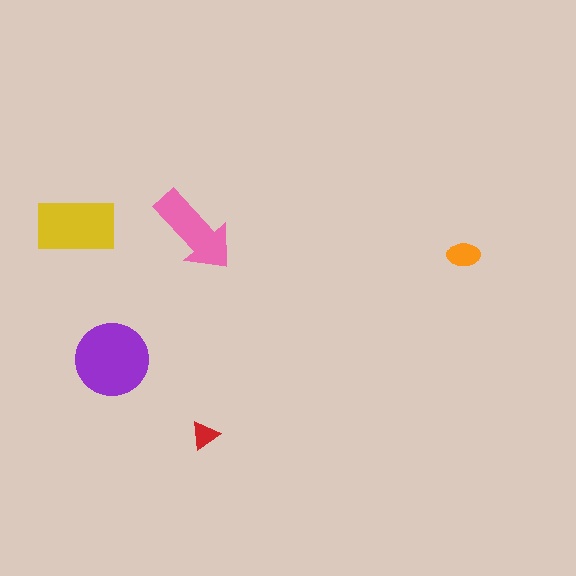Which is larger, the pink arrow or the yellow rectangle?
The yellow rectangle.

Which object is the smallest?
The red triangle.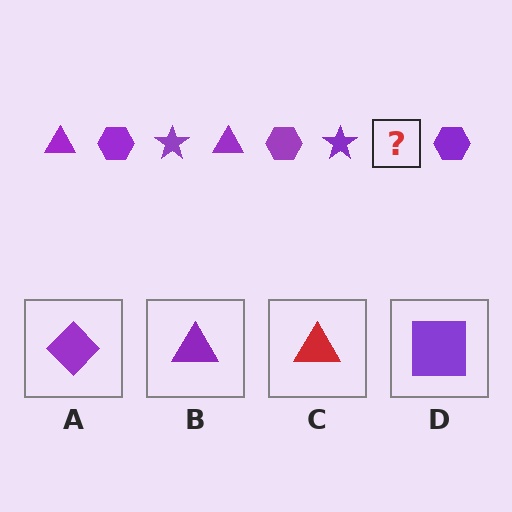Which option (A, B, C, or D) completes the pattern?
B.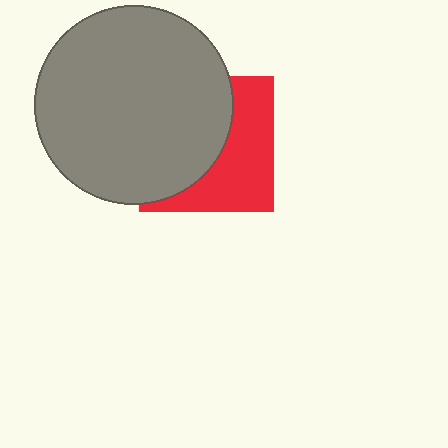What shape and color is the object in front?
The object in front is a gray circle.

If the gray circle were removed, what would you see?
You would see the complete red square.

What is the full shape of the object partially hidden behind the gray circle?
The partially hidden object is a red square.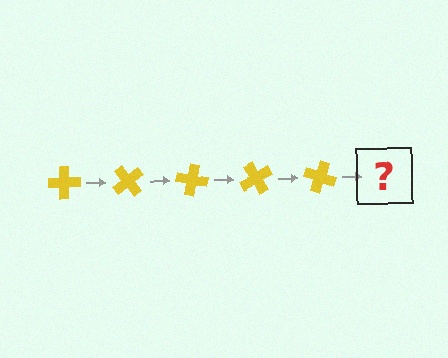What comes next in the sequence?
The next element should be a yellow cross rotated 250 degrees.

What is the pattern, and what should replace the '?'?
The pattern is that the cross rotates 50 degrees each step. The '?' should be a yellow cross rotated 250 degrees.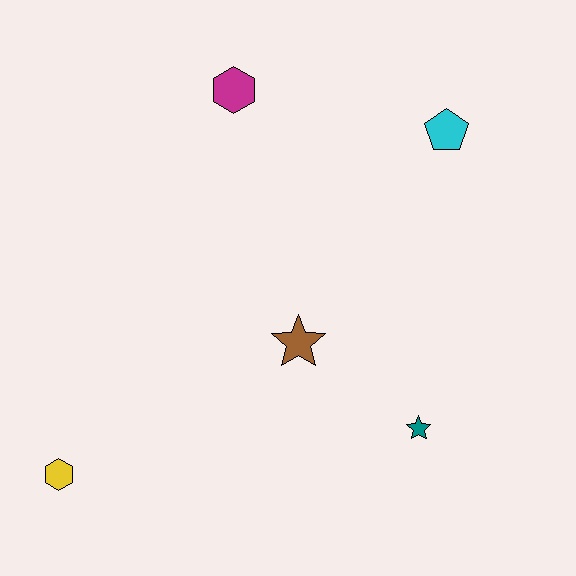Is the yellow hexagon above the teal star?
No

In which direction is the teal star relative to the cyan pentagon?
The teal star is below the cyan pentagon.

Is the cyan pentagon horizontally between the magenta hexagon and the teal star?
No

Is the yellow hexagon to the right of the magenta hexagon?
No